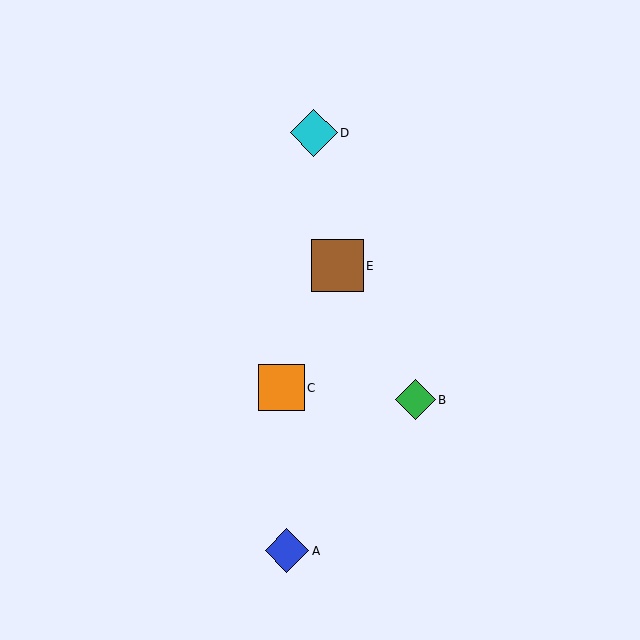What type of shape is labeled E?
Shape E is a brown square.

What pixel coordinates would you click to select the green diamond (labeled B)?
Click at (415, 400) to select the green diamond B.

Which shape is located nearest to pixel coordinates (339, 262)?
The brown square (labeled E) at (337, 266) is nearest to that location.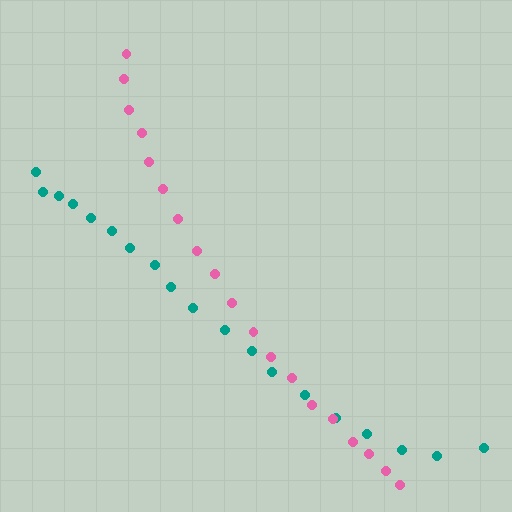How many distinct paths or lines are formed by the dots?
There are 2 distinct paths.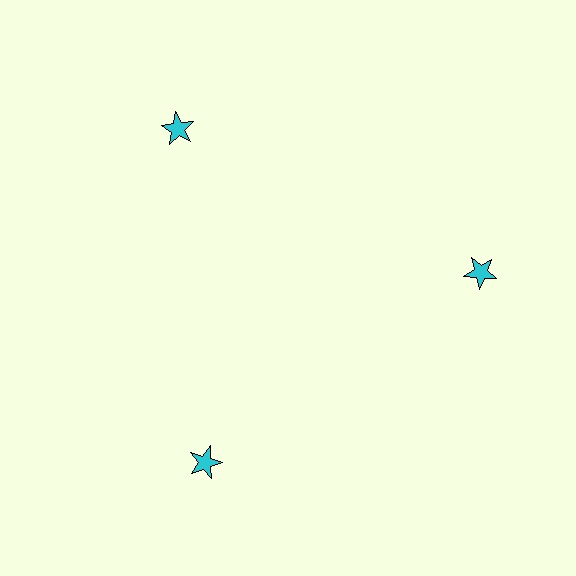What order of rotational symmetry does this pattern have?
This pattern has 3-fold rotational symmetry.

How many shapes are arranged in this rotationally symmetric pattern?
There are 3 shapes, arranged in 3 groups of 1.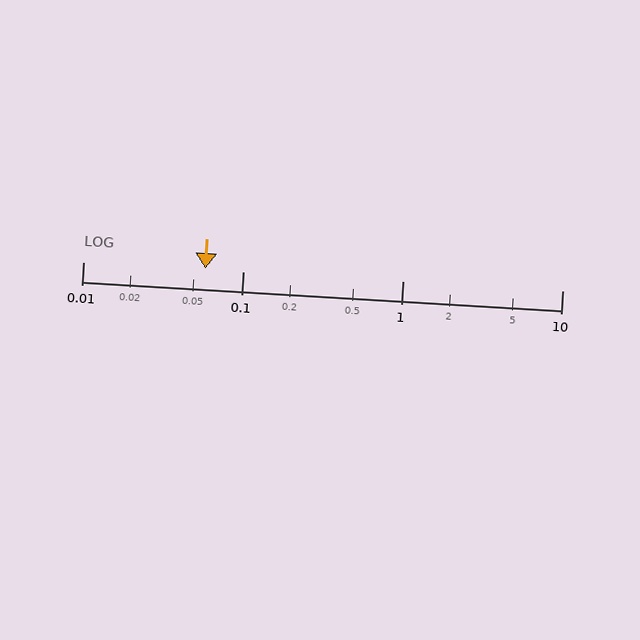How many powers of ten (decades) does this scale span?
The scale spans 3 decades, from 0.01 to 10.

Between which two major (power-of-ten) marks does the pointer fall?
The pointer is between 0.01 and 0.1.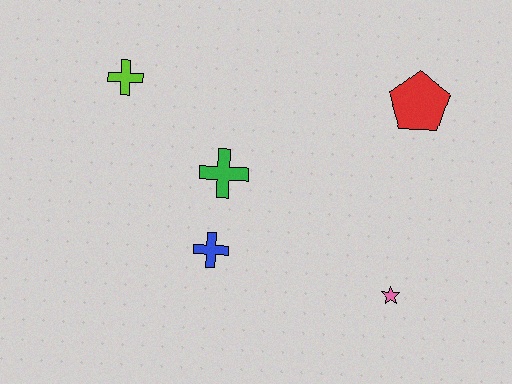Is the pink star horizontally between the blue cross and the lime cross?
No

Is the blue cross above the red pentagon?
No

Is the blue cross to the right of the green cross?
No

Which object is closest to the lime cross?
The green cross is closest to the lime cross.